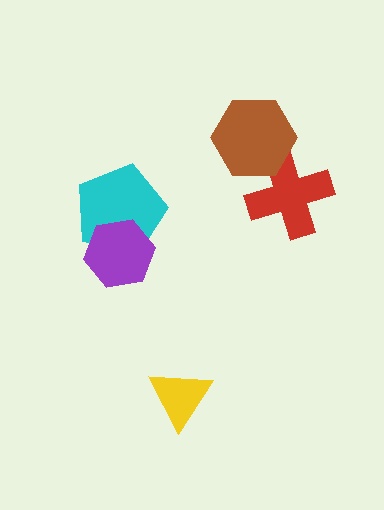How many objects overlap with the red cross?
1 object overlaps with the red cross.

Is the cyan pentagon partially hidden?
Yes, it is partially covered by another shape.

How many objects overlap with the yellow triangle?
0 objects overlap with the yellow triangle.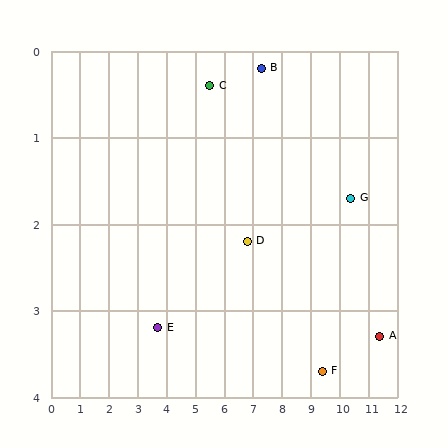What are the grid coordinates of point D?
Point D is at approximately (6.8, 2.2).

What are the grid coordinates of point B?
Point B is at approximately (7.3, 0.2).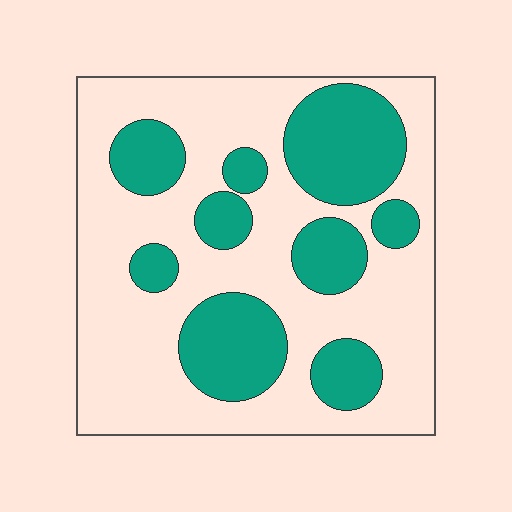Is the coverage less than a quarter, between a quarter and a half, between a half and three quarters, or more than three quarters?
Between a quarter and a half.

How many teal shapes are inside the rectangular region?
9.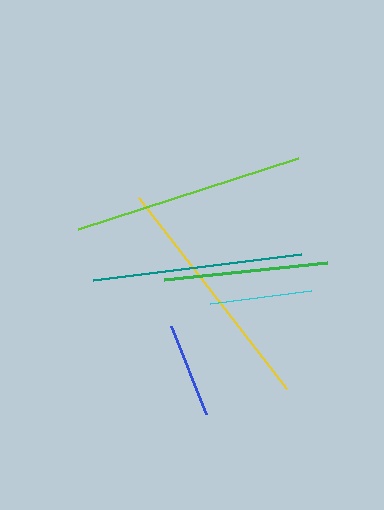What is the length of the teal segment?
The teal segment is approximately 210 pixels long.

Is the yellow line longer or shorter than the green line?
The yellow line is longer than the green line.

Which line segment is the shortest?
The blue line is the shortest at approximately 95 pixels.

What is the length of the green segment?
The green segment is approximately 164 pixels long.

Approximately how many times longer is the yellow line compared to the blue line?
The yellow line is approximately 2.5 times the length of the blue line.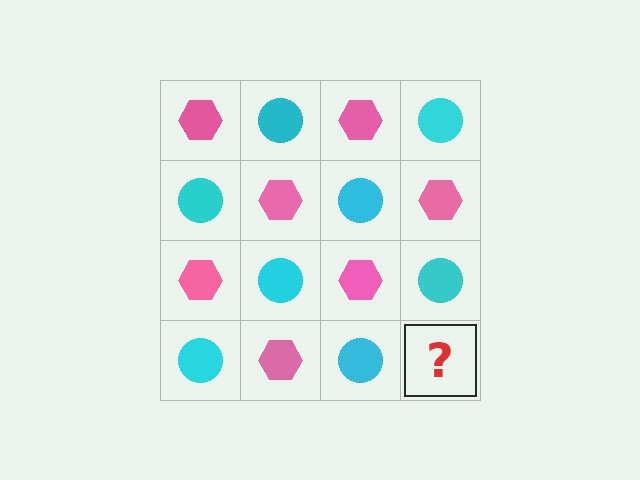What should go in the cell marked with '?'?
The missing cell should contain a pink hexagon.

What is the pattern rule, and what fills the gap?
The rule is that it alternates pink hexagon and cyan circle in a checkerboard pattern. The gap should be filled with a pink hexagon.